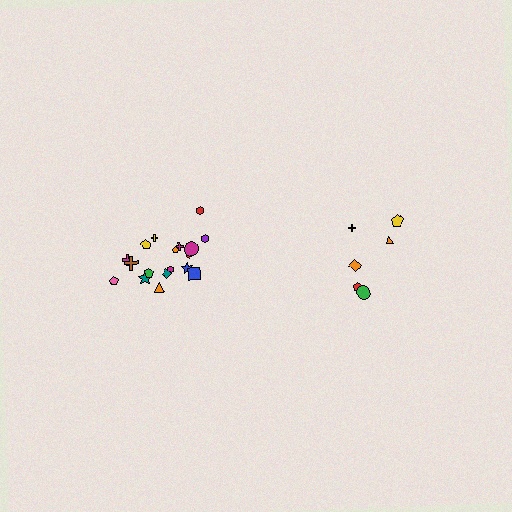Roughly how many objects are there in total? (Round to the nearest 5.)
Roughly 25 objects in total.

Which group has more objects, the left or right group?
The left group.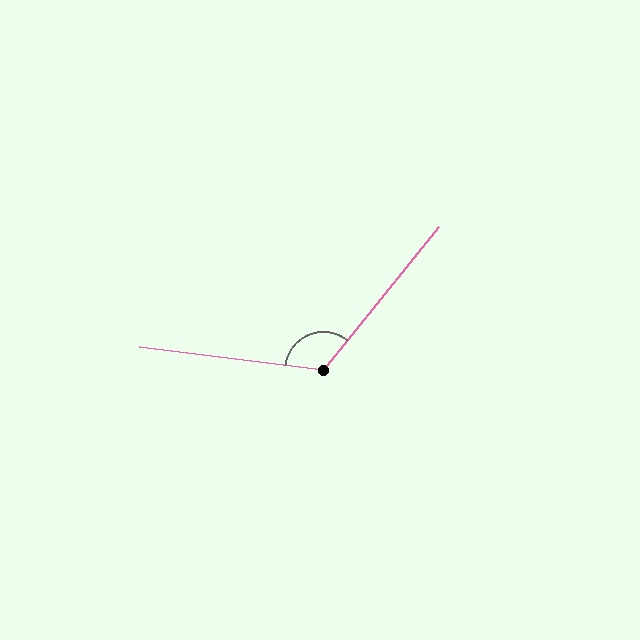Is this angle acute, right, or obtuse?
It is obtuse.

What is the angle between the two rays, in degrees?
Approximately 122 degrees.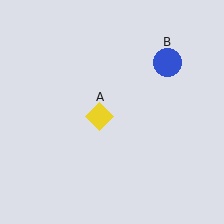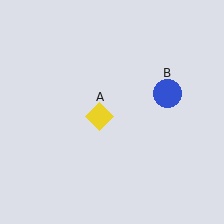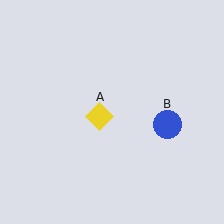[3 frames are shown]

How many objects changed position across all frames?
1 object changed position: blue circle (object B).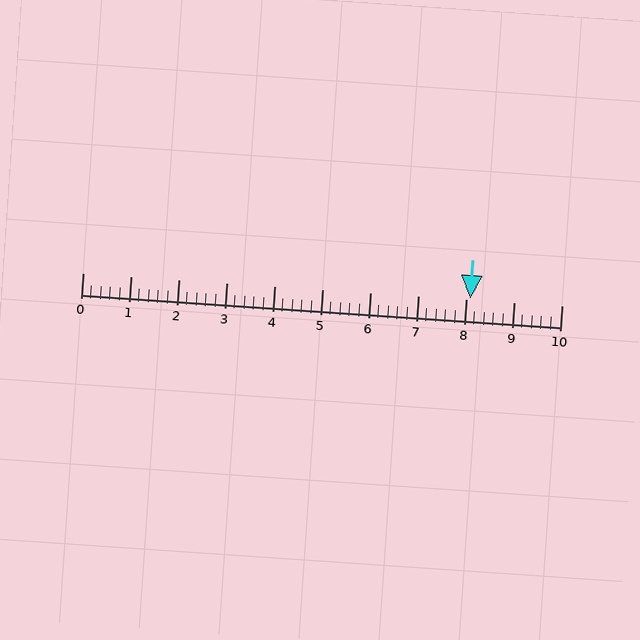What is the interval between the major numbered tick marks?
The major tick marks are spaced 1 units apart.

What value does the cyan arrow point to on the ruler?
The cyan arrow points to approximately 8.1.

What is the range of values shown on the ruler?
The ruler shows values from 0 to 10.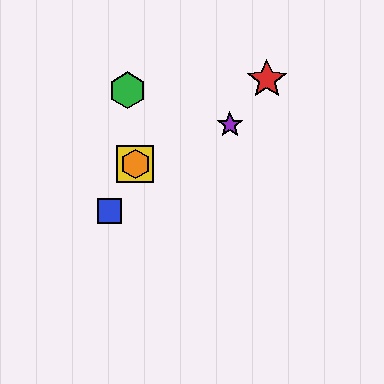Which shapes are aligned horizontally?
The yellow square, the orange hexagon are aligned horizontally.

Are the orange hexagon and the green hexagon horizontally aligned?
No, the orange hexagon is at y≈164 and the green hexagon is at y≈90.